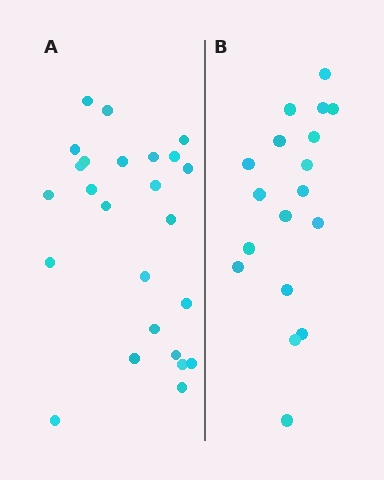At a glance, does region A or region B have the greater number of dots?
Region A (the left region) has more dots.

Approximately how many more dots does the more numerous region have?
Region A has roughly 8 or so more dots than region B.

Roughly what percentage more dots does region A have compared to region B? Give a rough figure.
About 40% more.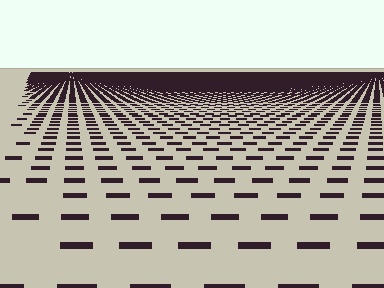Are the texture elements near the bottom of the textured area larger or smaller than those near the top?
Larger. Near the bottom, elements are closer to the viewer and appear at a bigger on-screen size.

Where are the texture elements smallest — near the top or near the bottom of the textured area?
Near the top.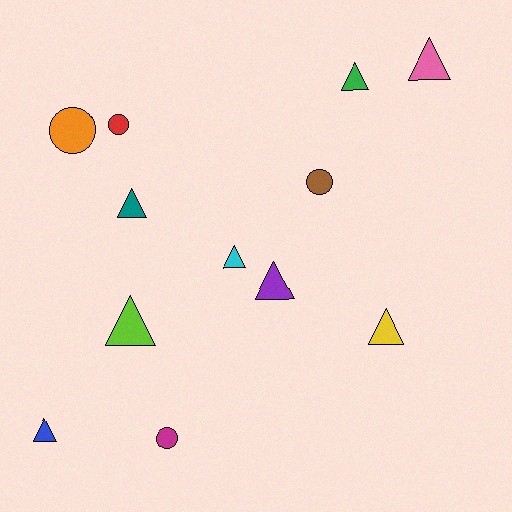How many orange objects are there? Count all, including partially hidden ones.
There is 1 orange object.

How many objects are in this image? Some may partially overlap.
There are 12 objects.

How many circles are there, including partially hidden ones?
There are 4 circles.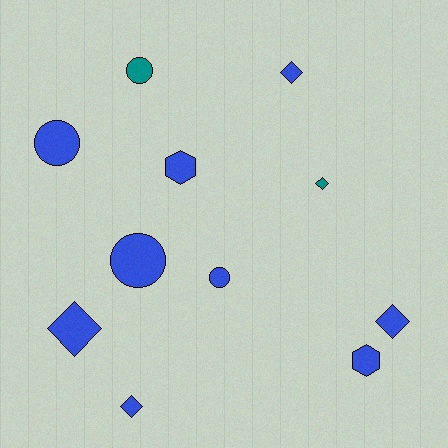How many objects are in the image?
There are 11 objects.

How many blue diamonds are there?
There are 4 blue diamonds.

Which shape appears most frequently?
Diamond, with 5 objects.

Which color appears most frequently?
Blue, with 9 objects.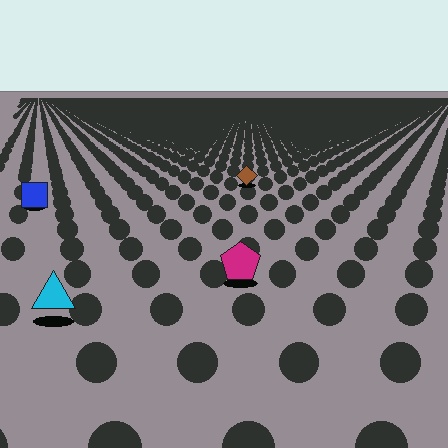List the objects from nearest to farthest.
From nearest to farthest: the cyan triangle, the magenta pentagon, the blue square, the brown diamond.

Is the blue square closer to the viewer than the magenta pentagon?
No. The magenta pentagon is closer — you can tell from the texture gradient: the ground texture is coarser near it.